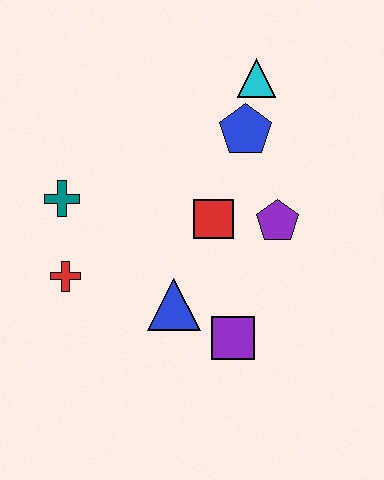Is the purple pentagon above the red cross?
Yes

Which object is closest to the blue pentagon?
The cyan triangle is closest to the blue pentagon.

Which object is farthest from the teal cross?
The cyan triangle is farthest from the teal cross.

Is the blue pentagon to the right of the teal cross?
Yes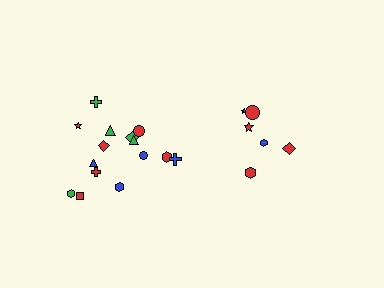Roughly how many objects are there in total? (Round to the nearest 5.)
Roughly 20 objects in total.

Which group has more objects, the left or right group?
The left group.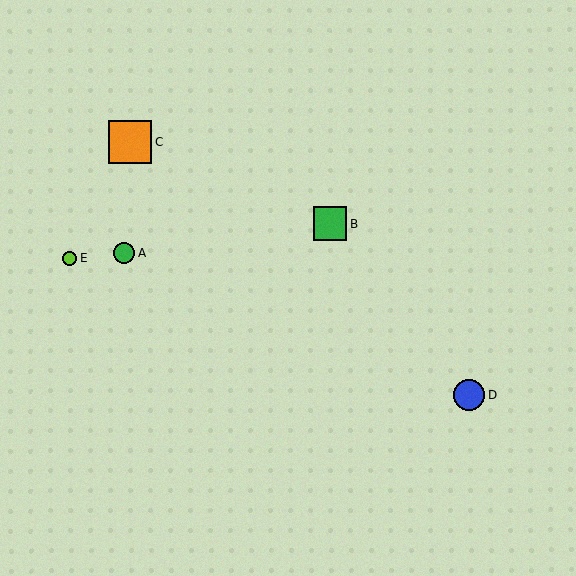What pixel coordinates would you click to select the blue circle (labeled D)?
Click at (469, 394) to select the blue circle D.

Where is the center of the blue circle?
The center of the blue circle is at (469, 394).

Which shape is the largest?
The orange square (labeled C) is the largest.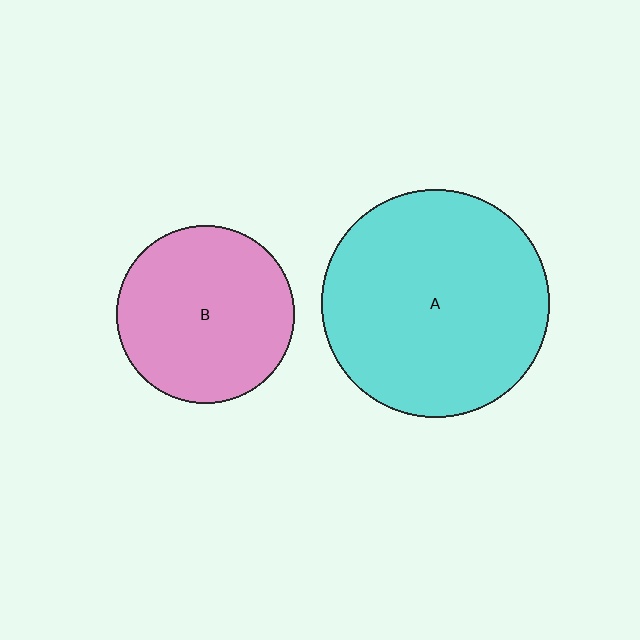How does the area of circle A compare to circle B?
Approximately 1.6 times.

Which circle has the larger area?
Circle A (cyan).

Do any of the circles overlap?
No, none of the circles overlap.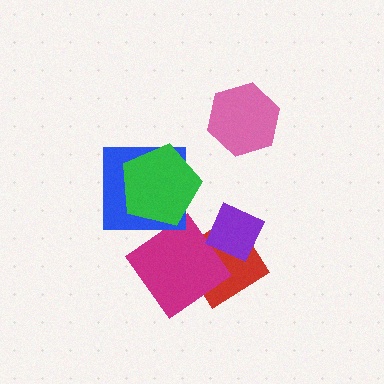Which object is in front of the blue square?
The green pentagon is in front of the blue square.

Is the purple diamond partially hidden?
No, no other shape covers it.